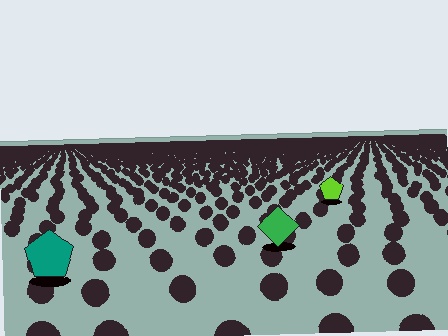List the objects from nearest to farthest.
From nearest to farthest: the teal pentagon, the green diamond, the lime pentagon.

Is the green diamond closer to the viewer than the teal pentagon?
No. The teal pentagon is closer — you can tell from the texture gradient: the ground texture is coarser near it.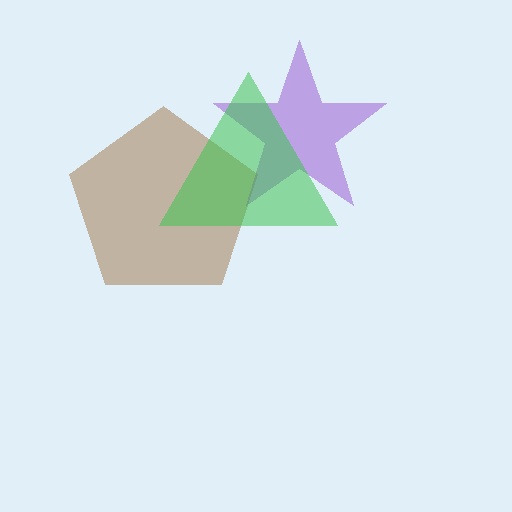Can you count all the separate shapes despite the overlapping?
Yes, there are 3 separate shapes.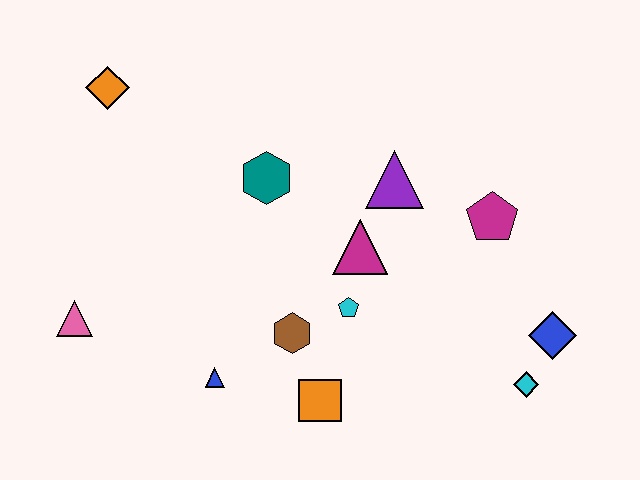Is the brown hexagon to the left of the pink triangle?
No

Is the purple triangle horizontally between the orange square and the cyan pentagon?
No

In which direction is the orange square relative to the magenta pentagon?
The orange square is below the magenta pentagon.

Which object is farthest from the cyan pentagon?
The orange diamond is farthest from the cyan pentagon.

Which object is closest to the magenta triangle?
The cyan pentagon is closest to the magenta triangle.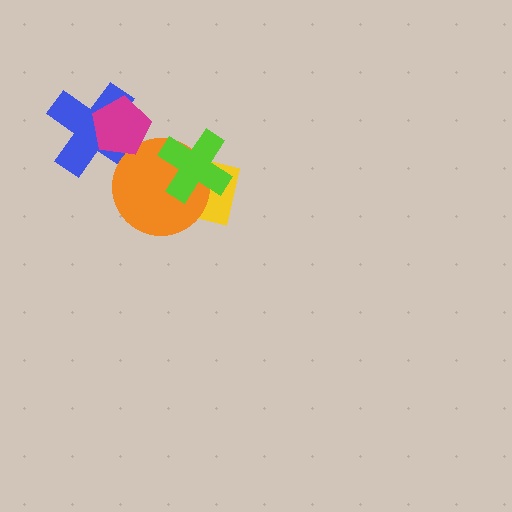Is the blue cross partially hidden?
Yes, it is partially covered by another shape.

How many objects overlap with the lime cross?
2 objects overlap with the lime cross.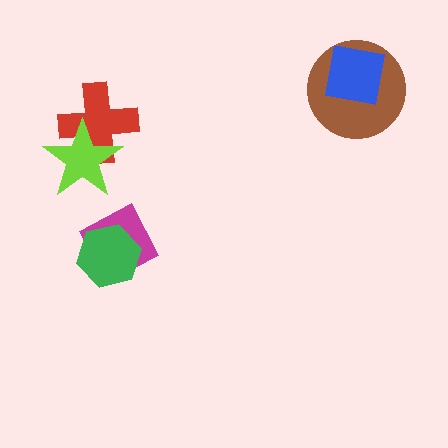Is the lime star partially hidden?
No, no other shape covers it.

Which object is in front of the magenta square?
The green hexagon is in front of the magenta square.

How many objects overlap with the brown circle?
1 object overlaps with the brown circle.